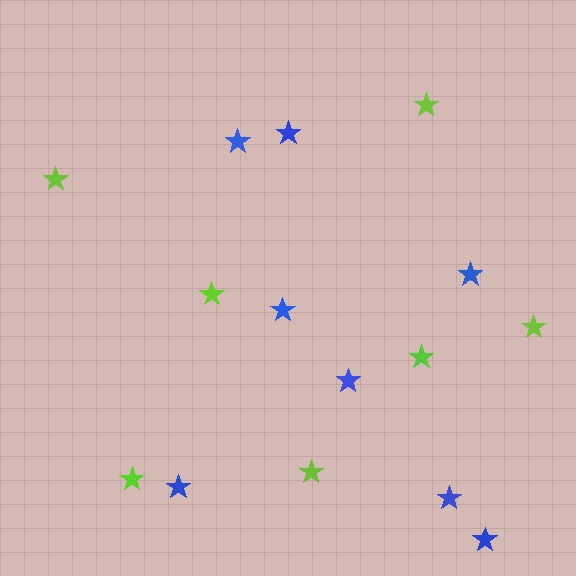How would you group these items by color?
There are 2 groups: one group of blue stars (8) and one group of lime stars (7).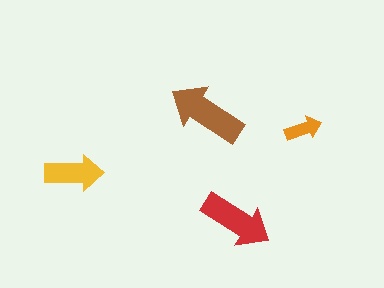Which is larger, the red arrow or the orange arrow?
The red one.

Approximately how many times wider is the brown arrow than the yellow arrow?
About 1.5 times wider.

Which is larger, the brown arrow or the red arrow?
The brown one.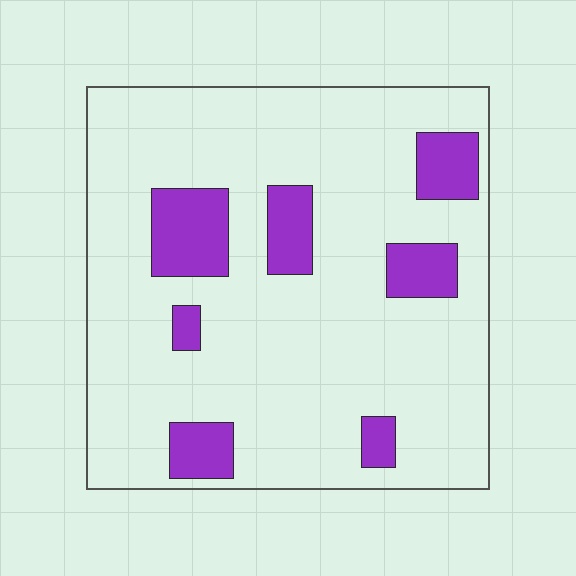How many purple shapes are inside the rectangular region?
7.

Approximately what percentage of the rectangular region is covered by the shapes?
Approximately 15%.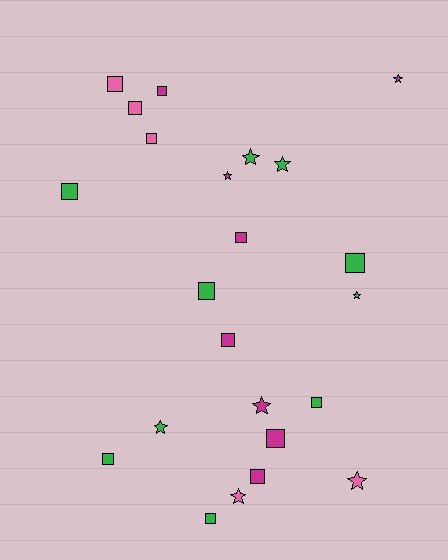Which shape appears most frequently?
Square, with 14 objects.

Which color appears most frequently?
Green, with 10 objects.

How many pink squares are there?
There are 3 pink squares.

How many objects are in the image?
There are 23 objects.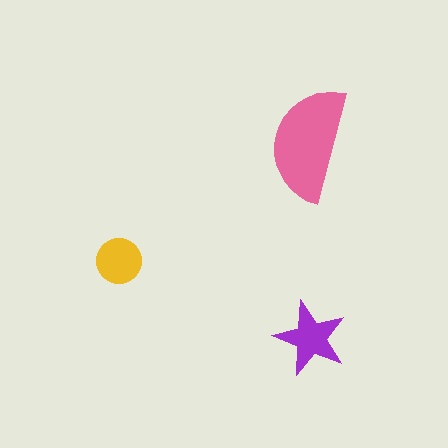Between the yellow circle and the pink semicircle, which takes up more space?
The pink semicircle.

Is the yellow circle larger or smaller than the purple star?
Smaller.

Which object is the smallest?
The yellow circle.